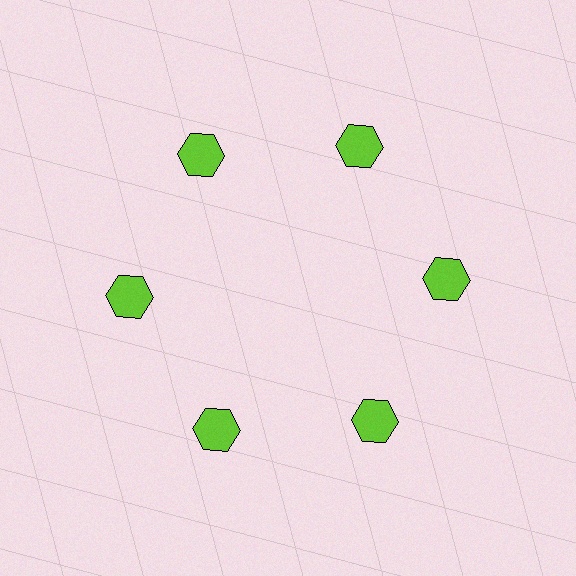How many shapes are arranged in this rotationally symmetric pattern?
There are 6 shapes, arranged in 6 groups of 1.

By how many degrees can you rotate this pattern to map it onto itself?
The pattern maps onto itself every 60 degrees of rotation.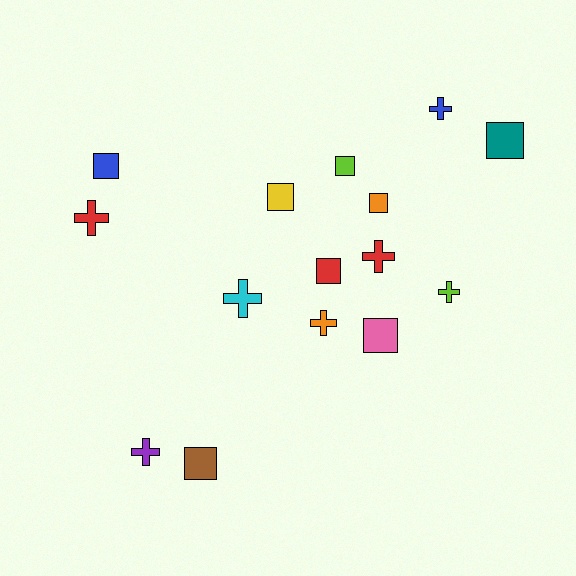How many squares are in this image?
There are 8 squares.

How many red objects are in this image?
There are 3 red objects.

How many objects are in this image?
There are 15 objects.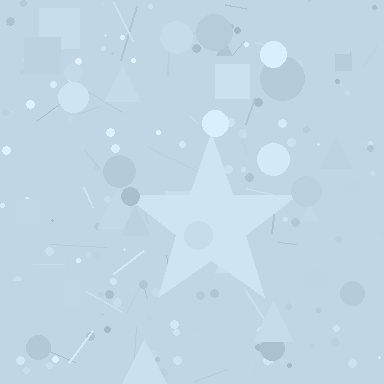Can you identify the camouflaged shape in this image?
The camouflaged shape is a star.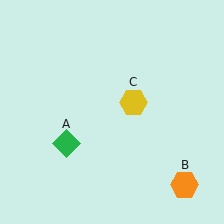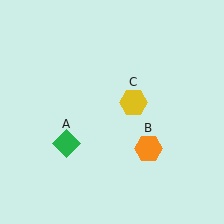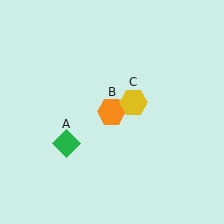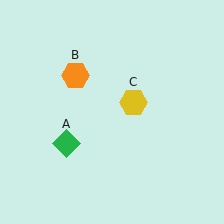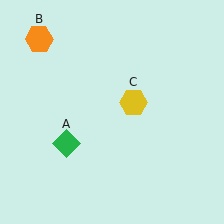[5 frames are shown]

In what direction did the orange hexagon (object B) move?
The orange hexagon (object B) moved up and to the left.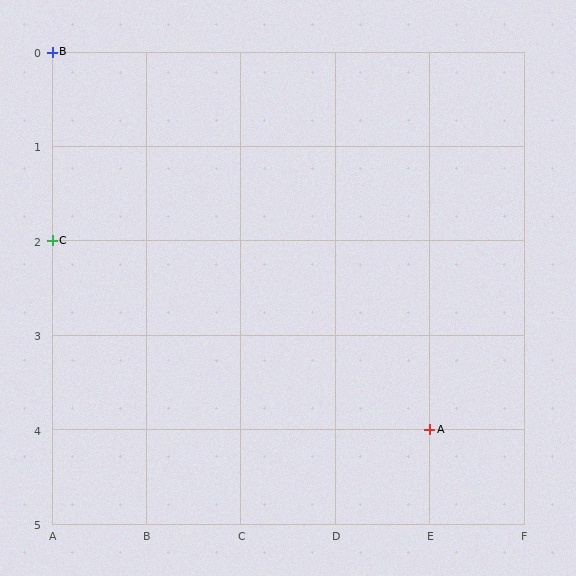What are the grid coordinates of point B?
Point B is at grid coordinates (A, 0).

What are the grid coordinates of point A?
Point A is at grid coordinates (E, 4).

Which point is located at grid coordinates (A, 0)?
Point B is at (A, 0).